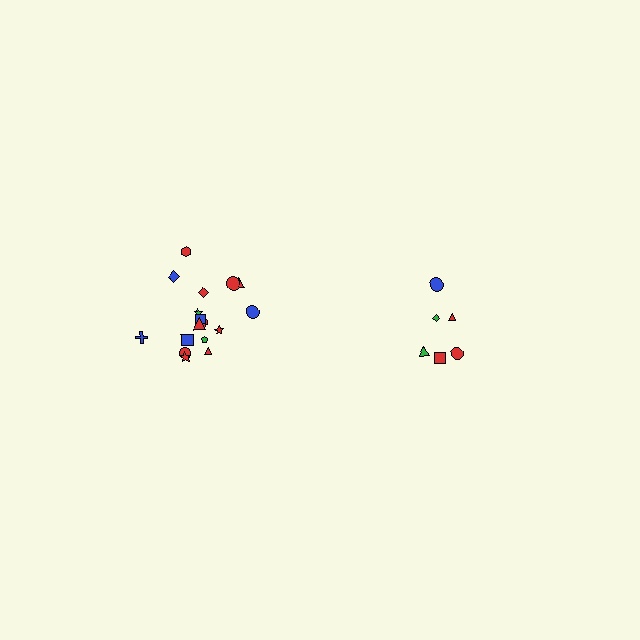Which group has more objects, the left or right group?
The left group.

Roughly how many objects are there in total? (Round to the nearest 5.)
Roughly 25 objects in total.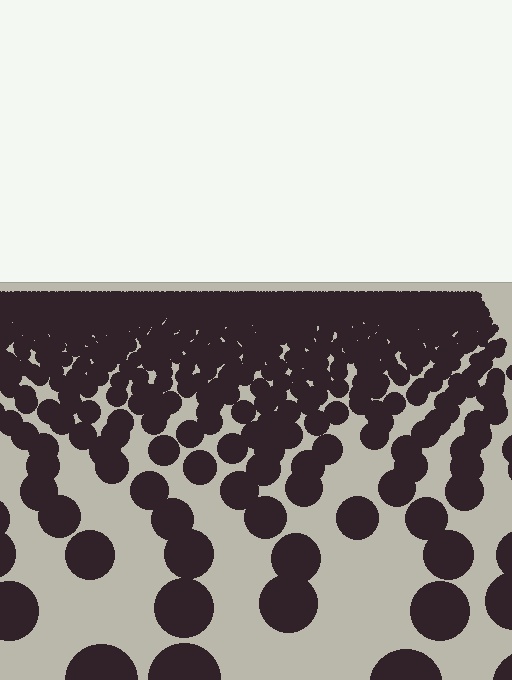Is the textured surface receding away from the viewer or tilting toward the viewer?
The surface is receding away from the viewer. Texture elements get smaller and denser toward the top.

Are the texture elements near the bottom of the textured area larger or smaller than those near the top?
Larger. Near the bottom, elements are closer to the viewer and appear at a bigger on-screen size.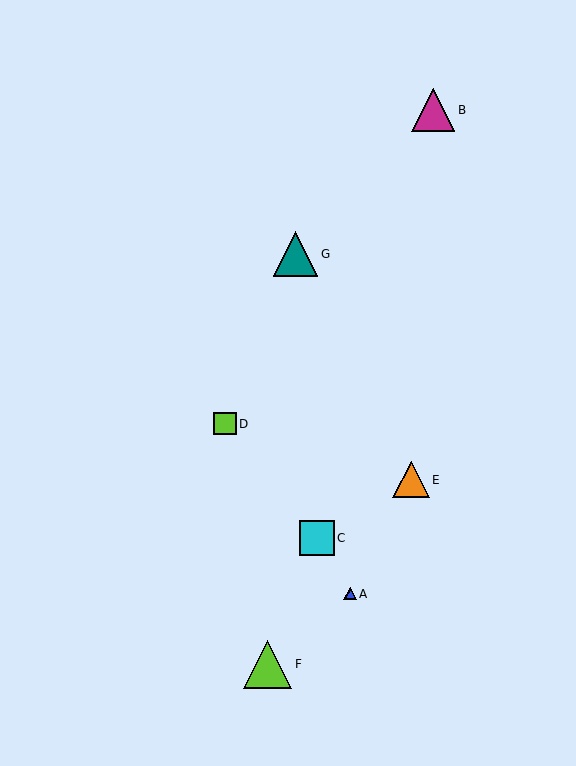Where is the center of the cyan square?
The center of the cyan square is at (317, 538).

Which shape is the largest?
The lime triangle (labeled F) is the largest.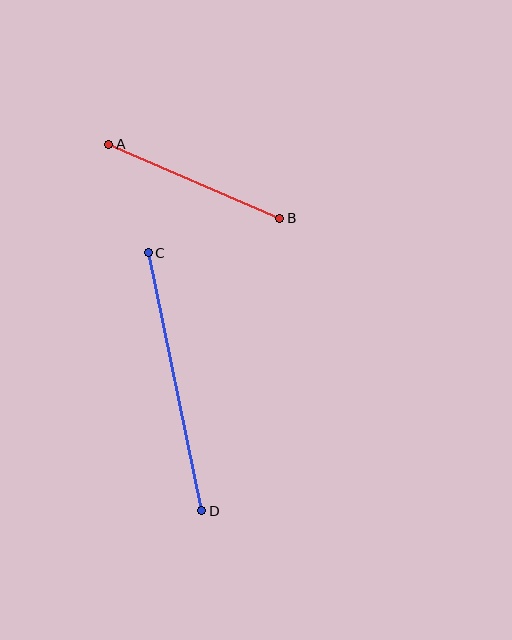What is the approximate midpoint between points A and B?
The midpoint is at approximately (194, 181) pixels.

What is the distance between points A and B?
The distance is approximately 186 pixels.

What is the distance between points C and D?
The distance is approximately 263 pixels.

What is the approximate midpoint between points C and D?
The midpoint is at approximately (175, 382) pixels.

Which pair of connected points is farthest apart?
Points C and D are farthest apart.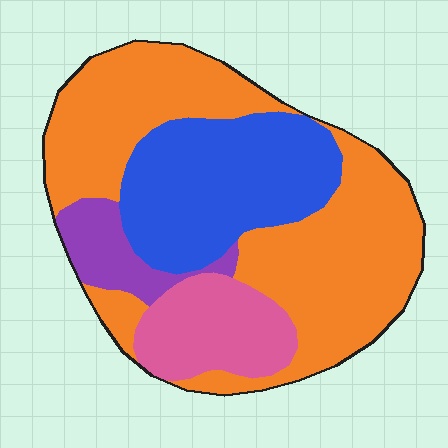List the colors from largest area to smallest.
From largest to smallest: orange, blue, pink, purple.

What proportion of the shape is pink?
Pink covers 14% of the shape.